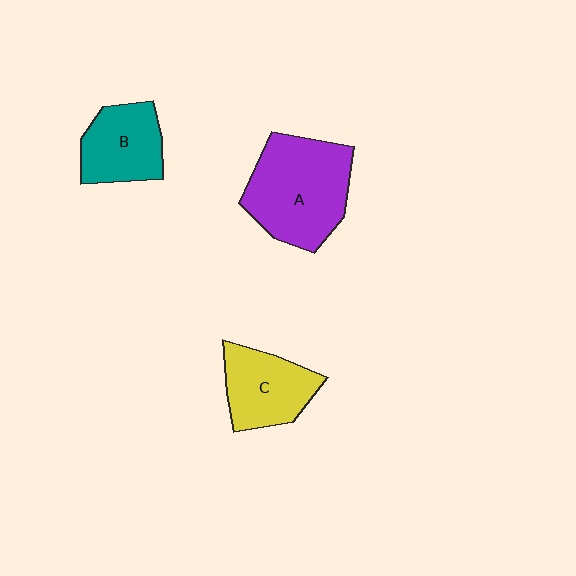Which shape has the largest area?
Shape A (purple).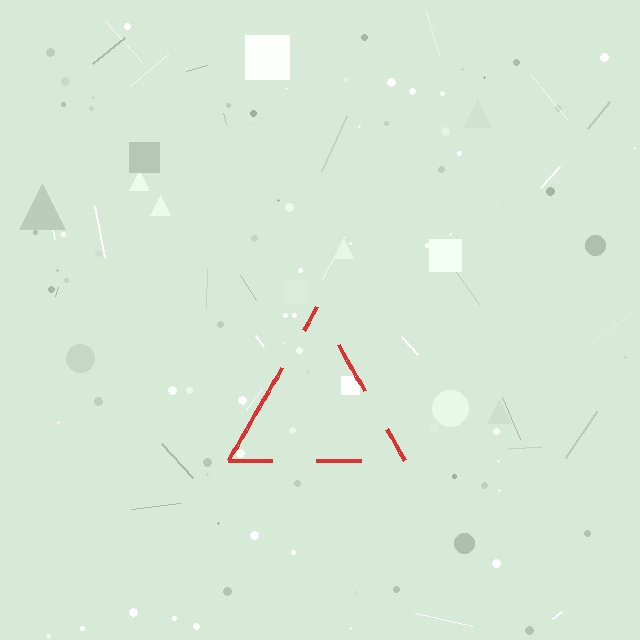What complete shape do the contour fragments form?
The contour fragments form a triangle.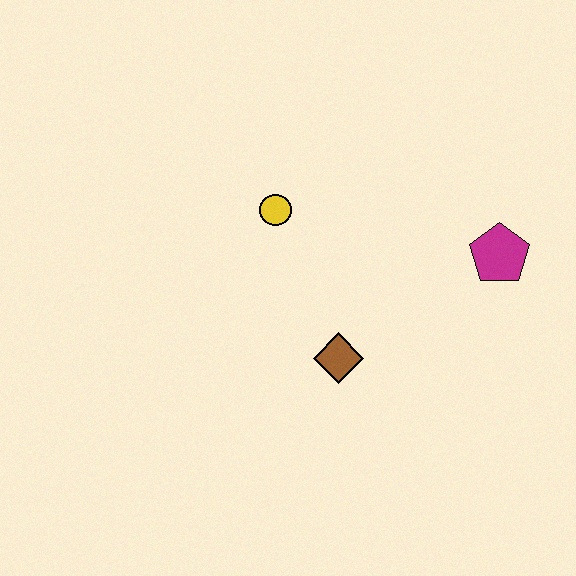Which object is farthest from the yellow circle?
The magenta pentagon is farthest from the yellow circle.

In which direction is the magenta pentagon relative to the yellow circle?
The magenta pentagon is to the right of the yellow circle.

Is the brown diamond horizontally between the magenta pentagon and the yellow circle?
Yes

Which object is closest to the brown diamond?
The yellow circle is closest to the brown diamond.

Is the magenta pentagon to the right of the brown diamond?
Yes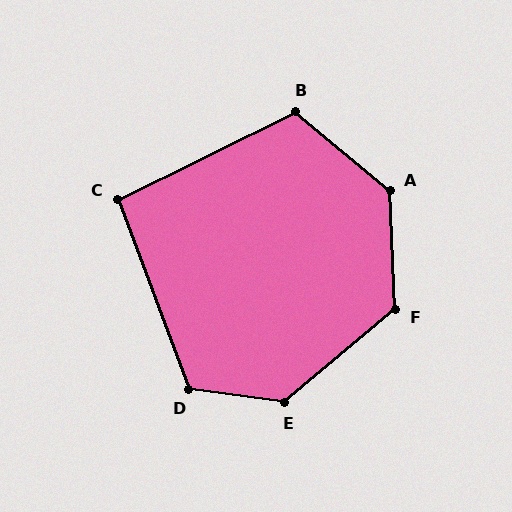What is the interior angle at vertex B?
Approximately 114 degrees (obtuse).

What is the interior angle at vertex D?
Approximately 118 degrees (obtuse).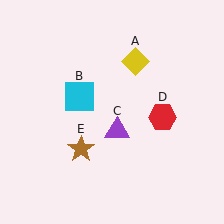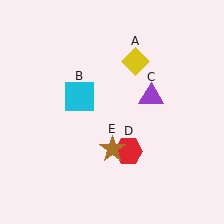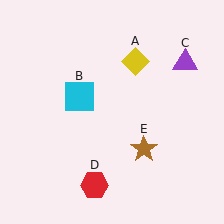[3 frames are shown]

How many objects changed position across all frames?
3 objects changed position: purple triangle (object C), red hexagon (object D), brown star (object E).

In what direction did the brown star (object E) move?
The brown star (object E) moved right.